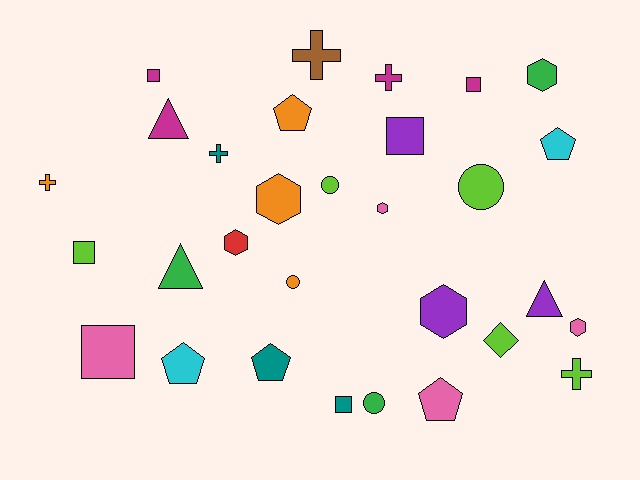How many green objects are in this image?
There are 3 green objects.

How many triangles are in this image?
There are 3 triangles.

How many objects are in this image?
There are 30 objects.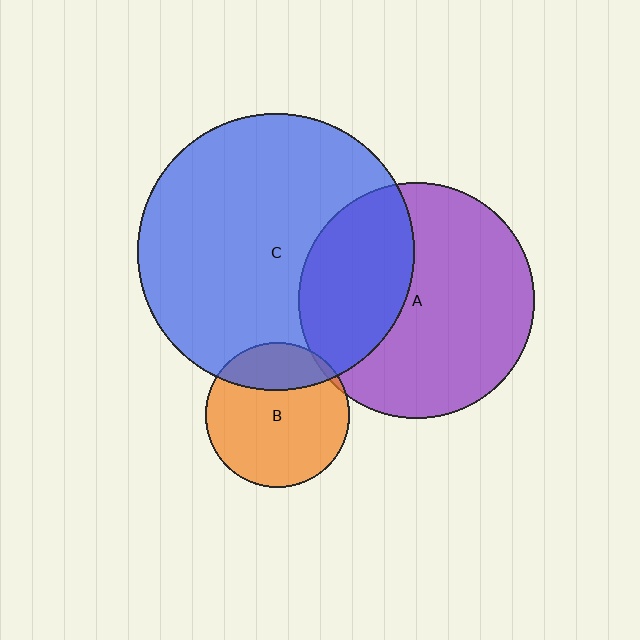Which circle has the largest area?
Circle C (blue).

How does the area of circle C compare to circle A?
Approximately 1.4 times.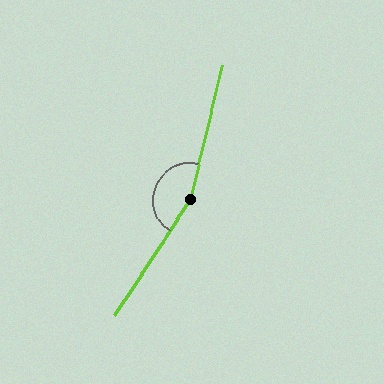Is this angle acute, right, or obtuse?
It is obtuse.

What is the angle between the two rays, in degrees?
Approximately 160 degrees.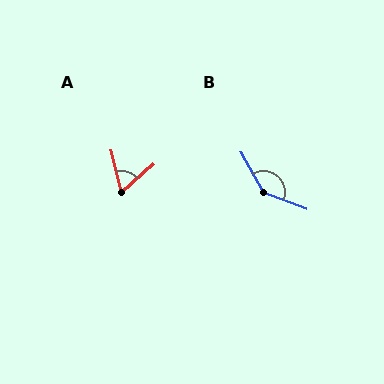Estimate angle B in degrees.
Approximately 140 degrees.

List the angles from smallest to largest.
A (63°), B (140°).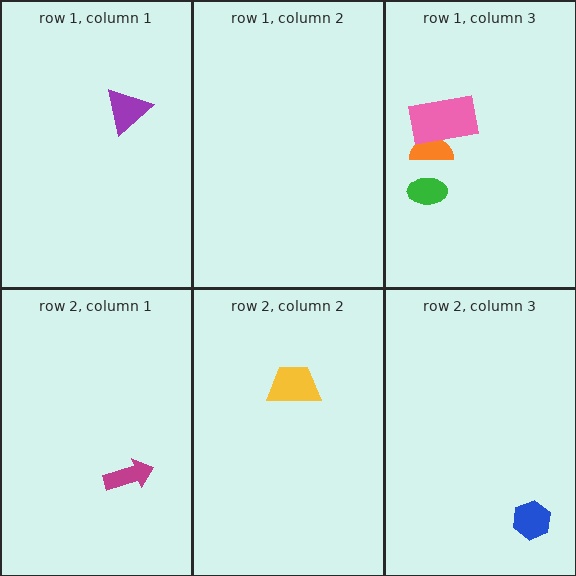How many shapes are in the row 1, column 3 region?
3.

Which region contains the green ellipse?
The row 1, column 3 region.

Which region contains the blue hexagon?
The row 2, column 3 region.